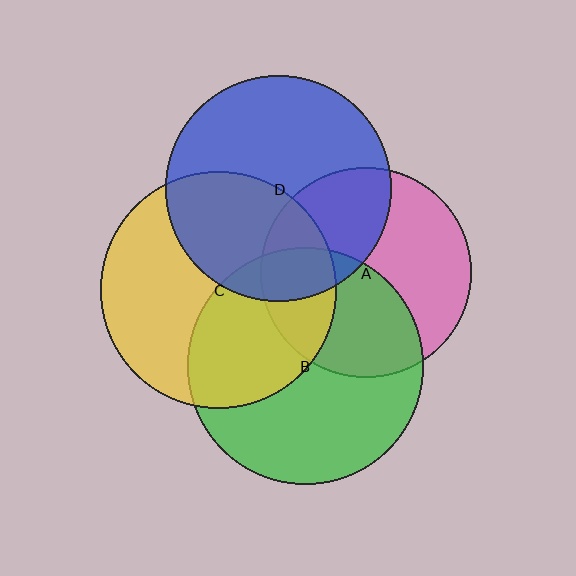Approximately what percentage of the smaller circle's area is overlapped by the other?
Approximately 35%.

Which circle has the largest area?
Circle B (green).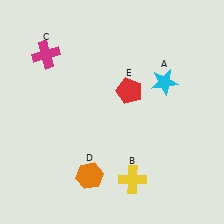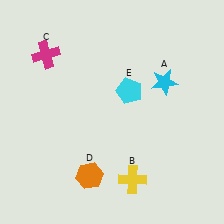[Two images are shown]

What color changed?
The pentagon (E) changed from red in Image 1 to cyan in Image 2.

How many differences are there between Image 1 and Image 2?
There is 1 difference between the two images.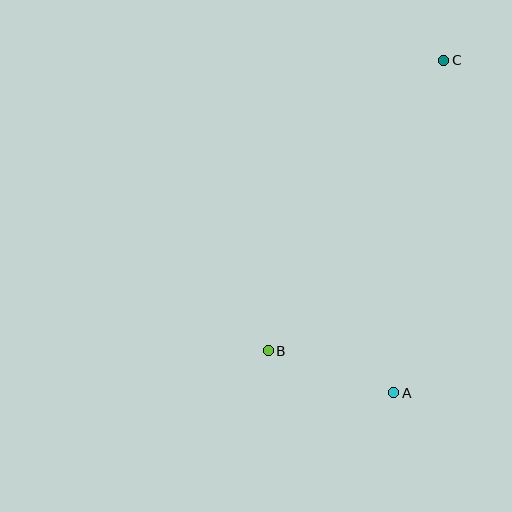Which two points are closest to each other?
Points A and B are closest to each other.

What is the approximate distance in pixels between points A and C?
The distance between A and C is approximately 336 pixels.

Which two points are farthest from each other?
Points B and C are farthest from each other.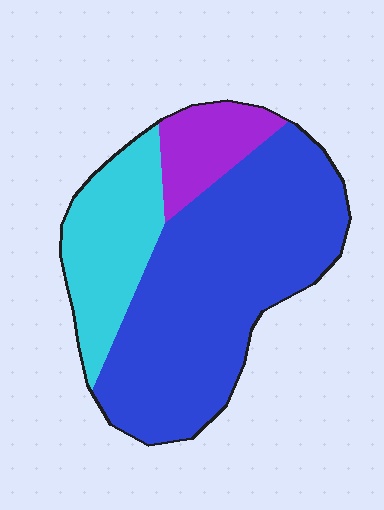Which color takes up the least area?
Purple, at roughly 15%.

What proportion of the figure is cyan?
Cyan covers roughly 25% of the figure.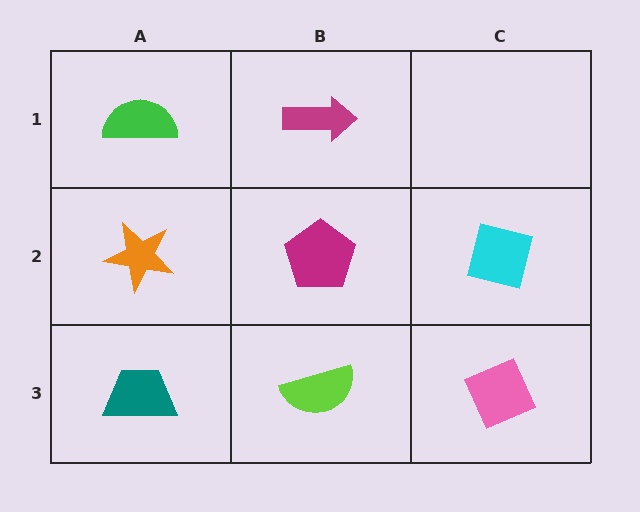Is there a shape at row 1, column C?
No, that cell is empty.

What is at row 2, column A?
An orange star.